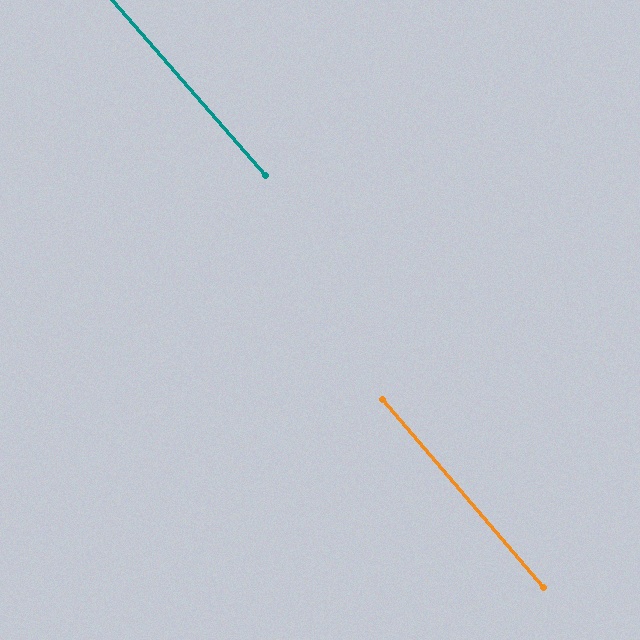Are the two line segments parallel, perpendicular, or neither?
Parallel — their directions differ by only 0.6°.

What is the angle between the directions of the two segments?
Approximately 1 degree.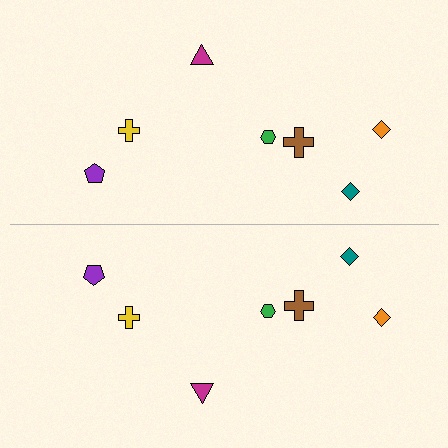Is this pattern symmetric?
Yes, this pattern has bilateral (reflection) symmetry.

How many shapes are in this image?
There are 14 shapes in this image.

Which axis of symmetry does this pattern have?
The pattern has a horizontal axis of symmetry running through the center of the image.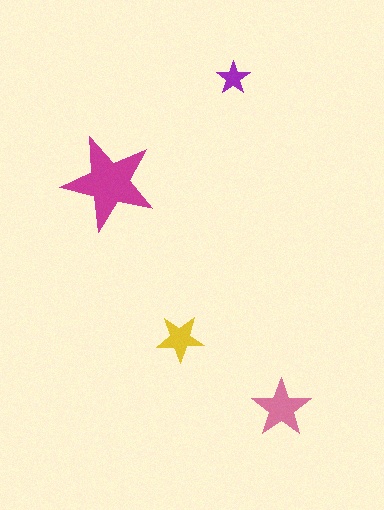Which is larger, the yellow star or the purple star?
The yellow one.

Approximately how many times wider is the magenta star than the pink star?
About 1.5 times wider.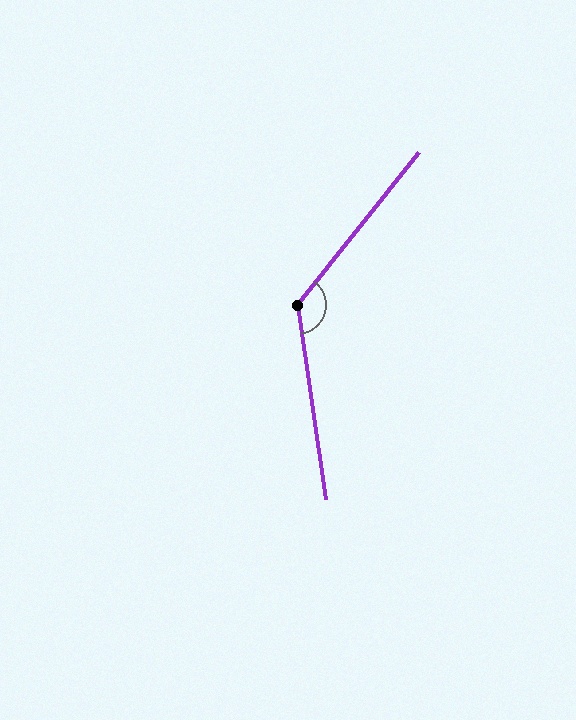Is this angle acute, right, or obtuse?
It is obtuse.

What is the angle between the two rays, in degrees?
Approximately 133 degrees.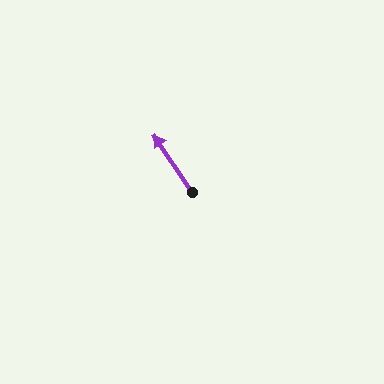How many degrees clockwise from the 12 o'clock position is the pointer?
Approximately 326 degrees.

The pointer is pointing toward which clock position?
Roughly 11 o'clock.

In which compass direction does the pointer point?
Northwest.